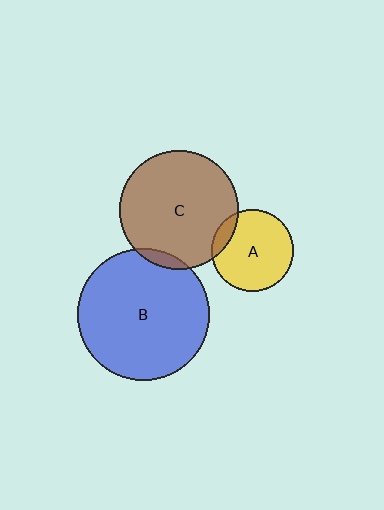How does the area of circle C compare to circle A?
Approximately 2.1 times.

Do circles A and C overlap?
Yes.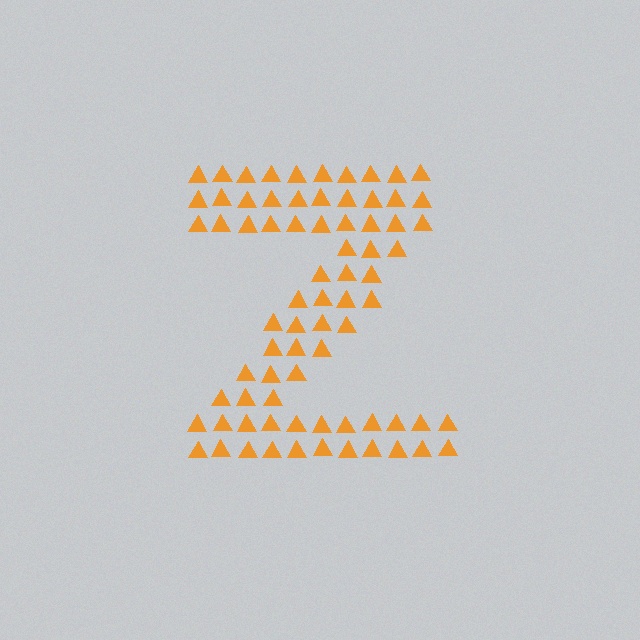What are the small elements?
The small elements are triangles.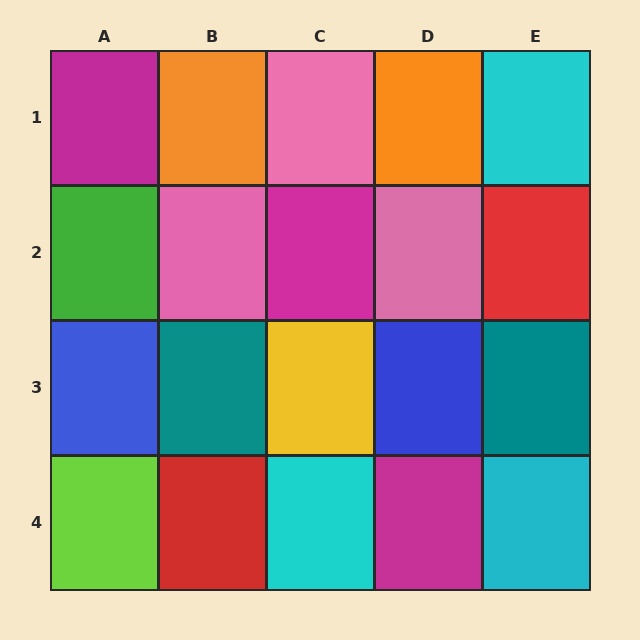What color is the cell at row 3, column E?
Teal.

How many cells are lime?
1 cell is lime.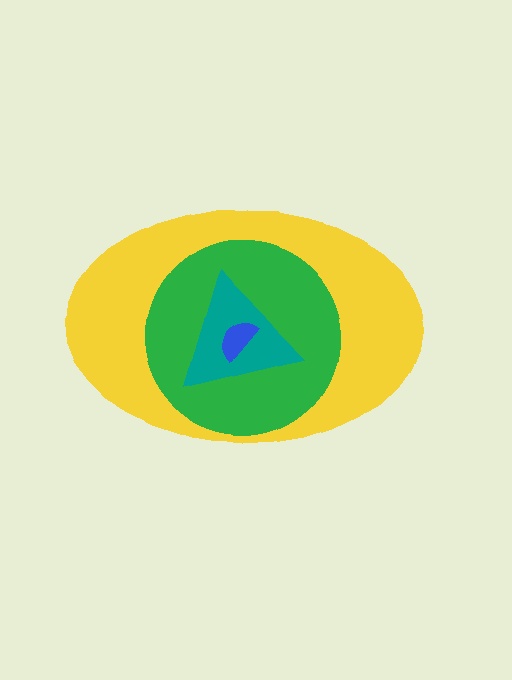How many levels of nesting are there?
4.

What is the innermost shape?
The blue semicircle.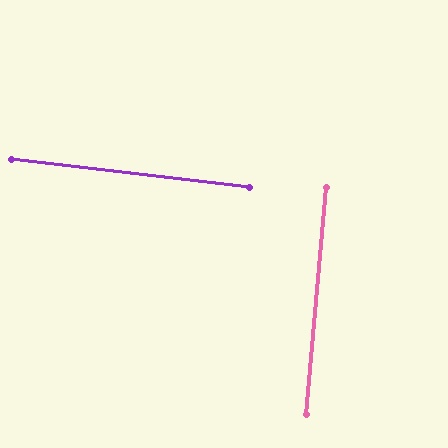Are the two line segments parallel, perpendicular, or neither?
Perpendicular — they meet at approximately 88°.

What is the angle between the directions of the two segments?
Approximately 88 degrees.